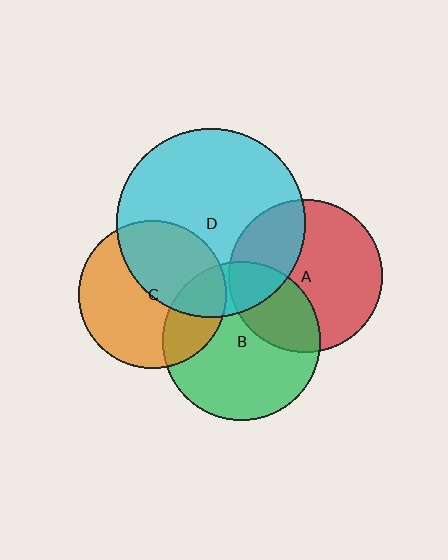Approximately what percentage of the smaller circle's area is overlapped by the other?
Approximately 30%.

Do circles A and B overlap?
Yes.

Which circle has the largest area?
Circle D (cyan).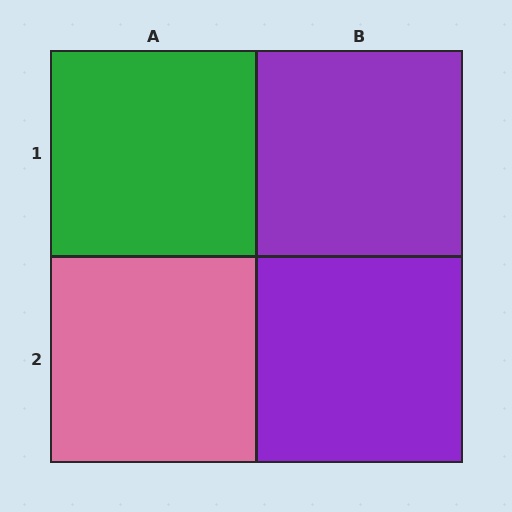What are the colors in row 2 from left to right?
Pink, purple.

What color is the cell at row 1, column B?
Purple.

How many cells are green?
1 cell is green.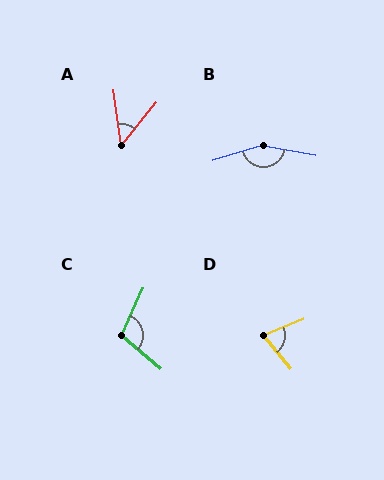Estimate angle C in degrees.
Approximately 106 degrees.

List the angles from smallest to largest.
A (46°), D (73°), C (106°), B (153°).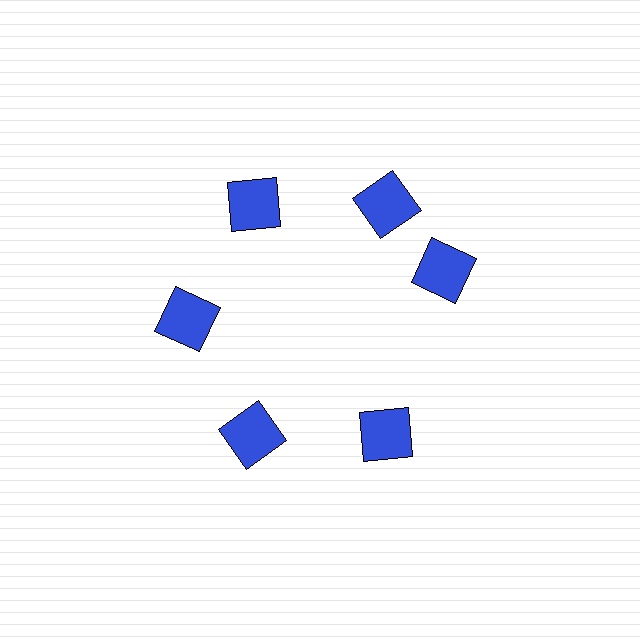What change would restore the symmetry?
The symmetry would be restored by rotating it back into even spacing with its neighbors so that all 6 squares sit at equal angles and equal distance from the center.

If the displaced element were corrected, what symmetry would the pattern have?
It would have 6-fold rotational symmetry — the pattern would map onto itself every 60 degrees.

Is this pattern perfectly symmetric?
No. The 6 blue squares are arranged in a ring, but one element near the 3 o'clock position is rotated out of alignment along the ring, breaking the 6-fold rotational symmetry.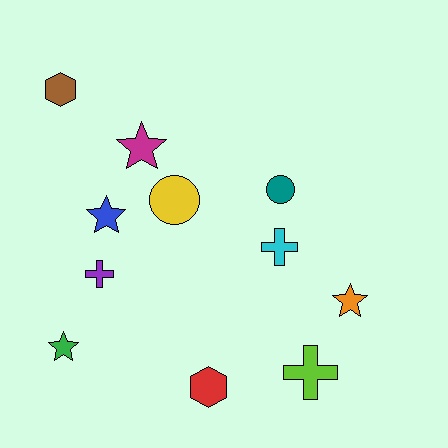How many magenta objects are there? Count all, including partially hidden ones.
There is 1 magenta object.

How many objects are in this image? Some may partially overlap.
There are 11 objects.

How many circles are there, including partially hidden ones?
There are 2 circles.